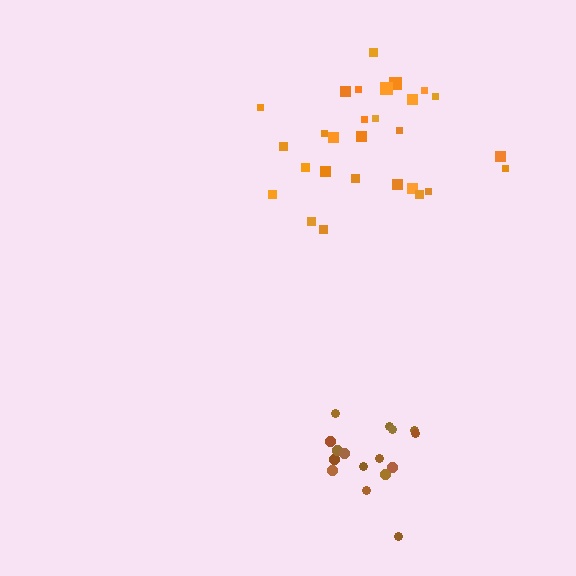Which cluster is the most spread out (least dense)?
Orange.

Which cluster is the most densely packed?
Brown.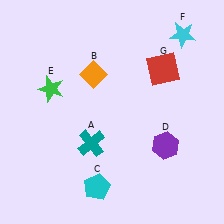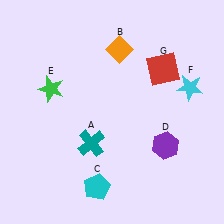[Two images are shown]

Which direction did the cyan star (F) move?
The cyan star (F) moved down.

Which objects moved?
The objects that moved are: the orange diamond (B), the cyan star (F).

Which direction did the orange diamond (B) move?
The orange diamond (B) moved right.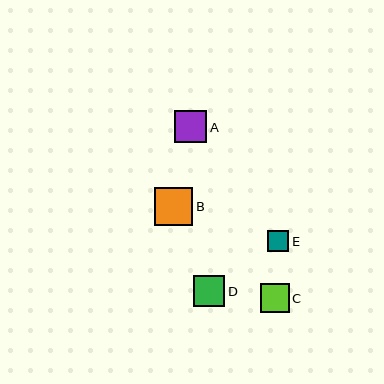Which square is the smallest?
Square E is the smallest with a size of approximately 21 pixels.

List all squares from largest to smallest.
From largest to smallest: B, A, D, C, E.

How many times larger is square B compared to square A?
Square B is approximately 1.2 times the size of square A.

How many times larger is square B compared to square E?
Square B is approximately 1.8 times the size of square E.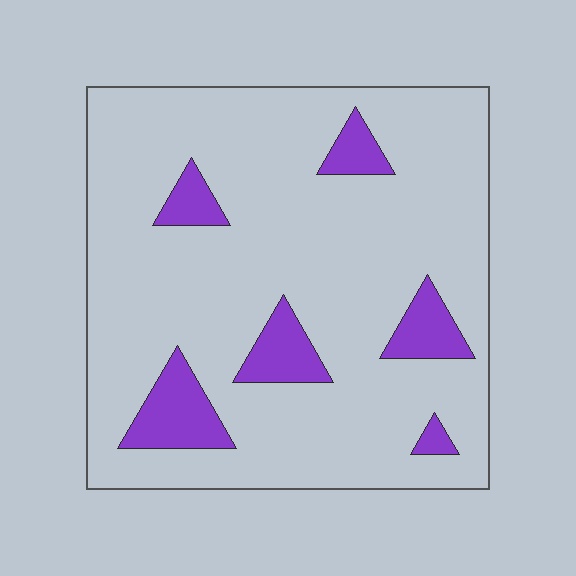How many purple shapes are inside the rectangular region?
6.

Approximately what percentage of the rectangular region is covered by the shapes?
Approximately 15%.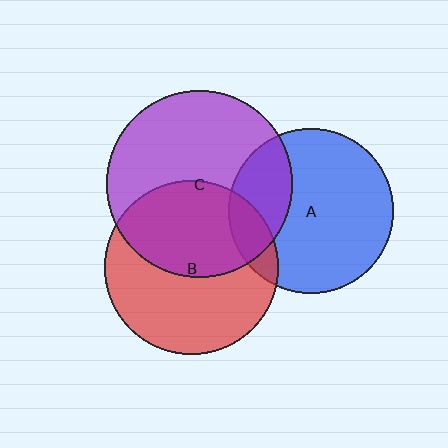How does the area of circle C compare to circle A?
Approximately 1.3 times.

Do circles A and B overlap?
Yes.